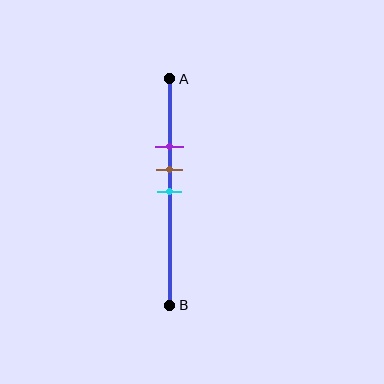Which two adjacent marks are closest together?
The brown and cyan marks are the closest adjacent pair.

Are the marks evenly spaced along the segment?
Yes, the marks are approximately evenly spaced.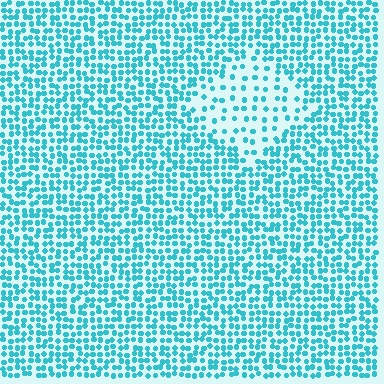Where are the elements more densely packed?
The elements are more densely packed outside the diamond boundary.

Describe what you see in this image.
The image contains small cyan elements arranged at two different densities. A diamond-shaped region is visible where the elements are less densely packed than the surrounding area.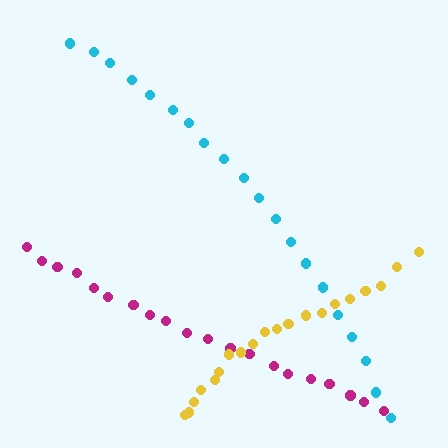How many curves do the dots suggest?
There are 3 distinct paths.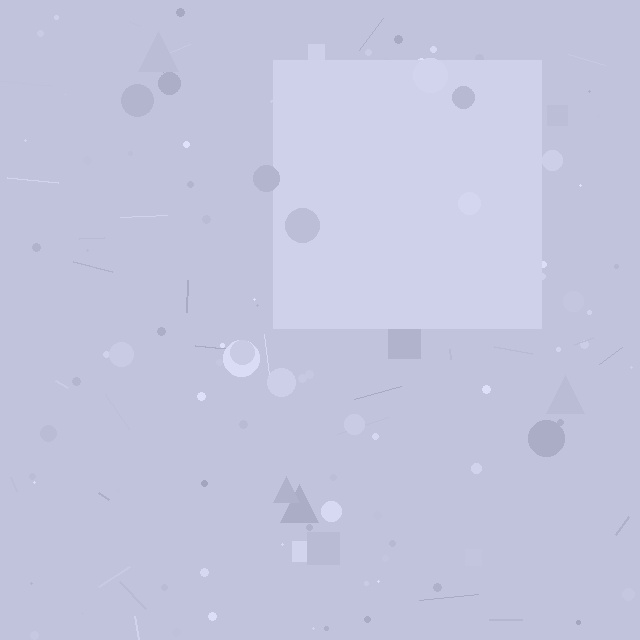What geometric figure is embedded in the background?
A square is embedded in the background.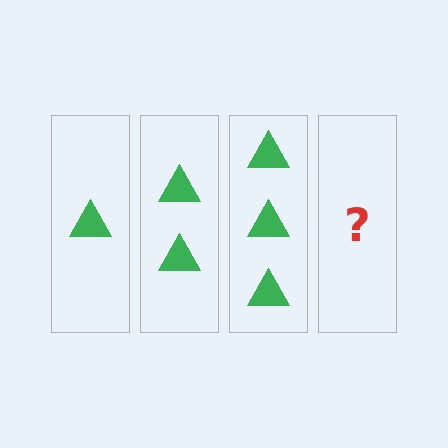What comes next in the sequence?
The next element should be 4 triangles.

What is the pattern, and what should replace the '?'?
The pattern is that each step adds one more triangle. The '?' should be 4 triangles.